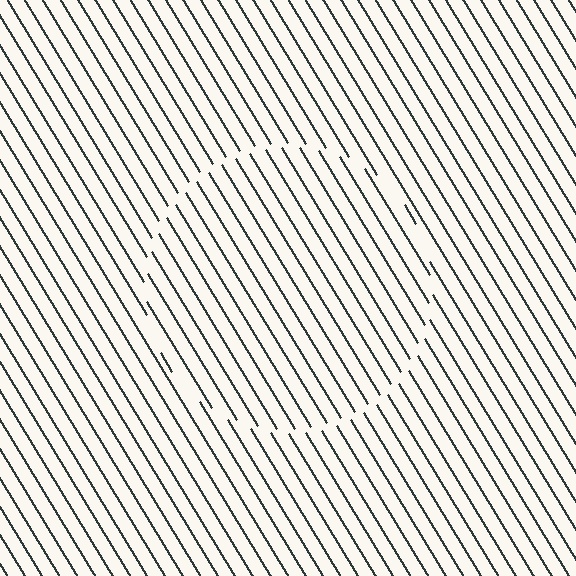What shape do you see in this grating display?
An illusory circle. The interior of the shape contains the same grating, shifted by half a period — the contour is defined by the phase discontinuity where line-ends from the inner and outer gratings abut.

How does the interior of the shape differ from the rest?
The interior of the shape contains the same grating, shifted by half a period — the contour is defined by the phase discontinuity where line-ends from the inner and outer gratings abut.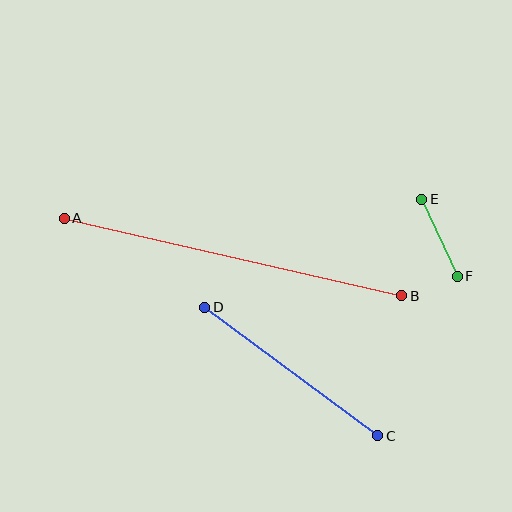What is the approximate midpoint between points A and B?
The midpoint is at approximately (233, 257) pixels.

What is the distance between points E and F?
The distance is approximately 85 pixels.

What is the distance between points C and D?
The distance is approximately 215 pixels.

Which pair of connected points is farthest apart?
Points A and B are farthest apart.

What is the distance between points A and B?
The distance is approximately 346 pixels.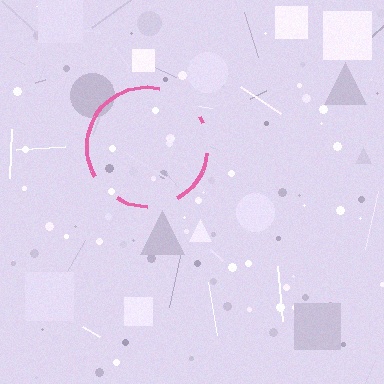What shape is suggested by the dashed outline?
The dashed outline suggests a circle.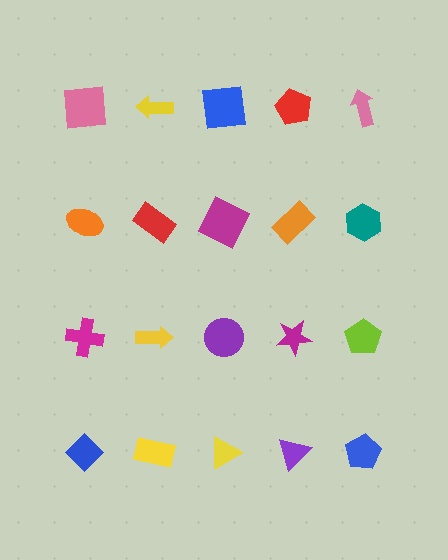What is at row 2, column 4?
An orange rectangle.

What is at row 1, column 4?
A red pentagon.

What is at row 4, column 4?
A purple triangle.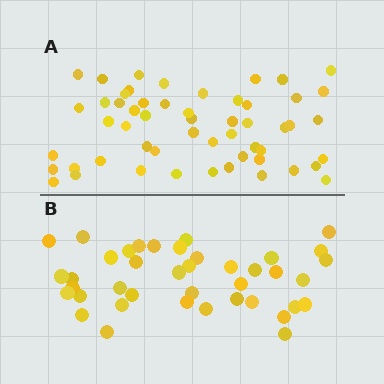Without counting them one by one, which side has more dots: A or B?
Region A (the top region) has more dots.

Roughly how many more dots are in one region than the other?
Region A has approximately 15 more dots than region B.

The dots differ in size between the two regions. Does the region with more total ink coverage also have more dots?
No. Region B has more total ink coverage because its dots are larger, but region A actually contains more individual dots. Total area can be misleading — the number of items is what matters here.